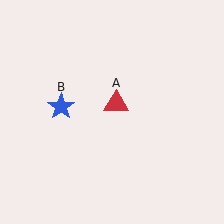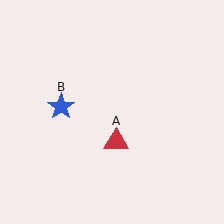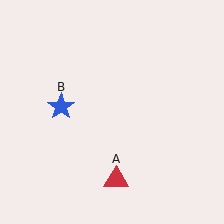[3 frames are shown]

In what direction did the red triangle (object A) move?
The red triangle (object A) moved down.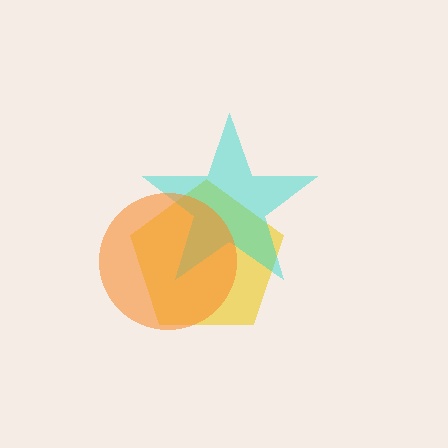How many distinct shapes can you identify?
There are 3 distinct shapes: a yellow pentagon, a cyan star, an orange circle.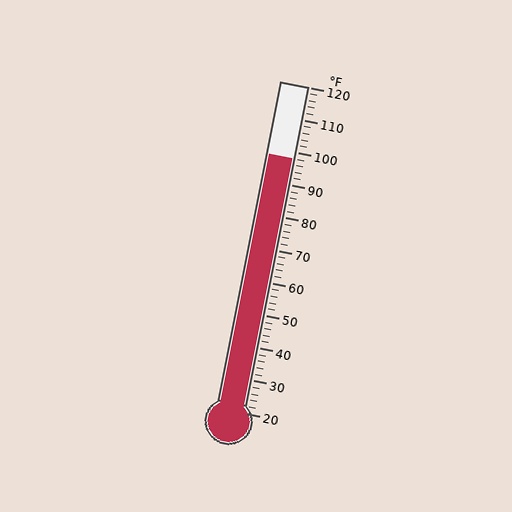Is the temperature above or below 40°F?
The temperature is above 40°F.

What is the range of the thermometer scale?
The thermometer scale ranges from 20°F to 120°F.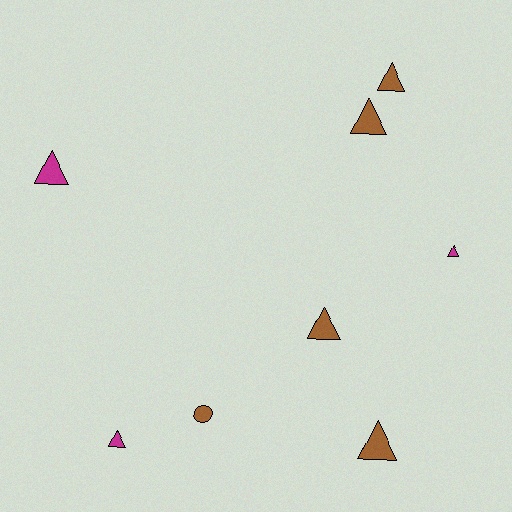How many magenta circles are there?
There are no magenta circles.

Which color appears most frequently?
Brown, with 5 objects.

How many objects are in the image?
There are 8 objects.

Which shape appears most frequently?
Triangle, with 7 objects.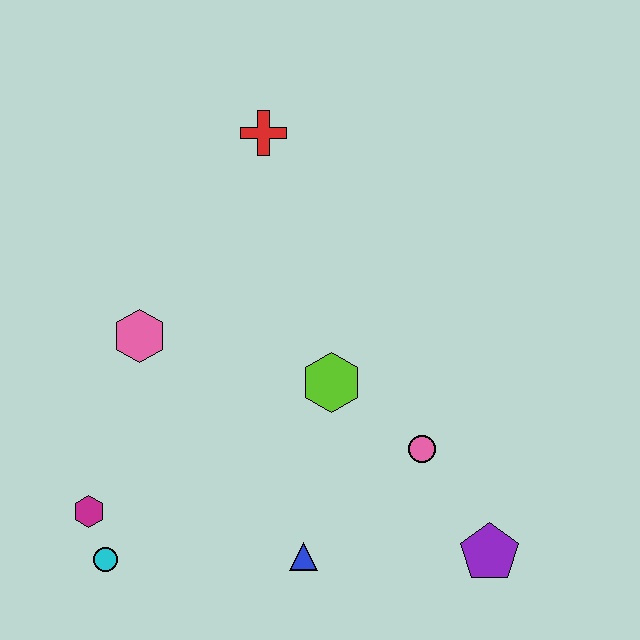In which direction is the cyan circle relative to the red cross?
The cyan circle is below the red cross.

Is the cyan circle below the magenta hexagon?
Yes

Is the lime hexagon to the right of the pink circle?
No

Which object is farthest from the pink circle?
The red cross is farthest from the pink circle.